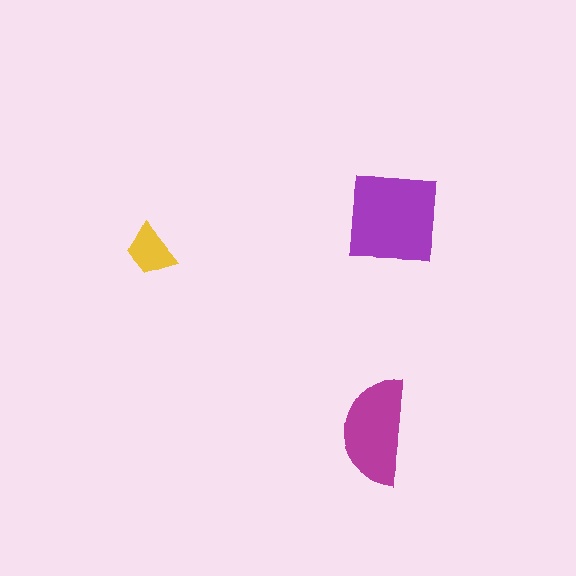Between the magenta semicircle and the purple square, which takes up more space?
The purple square.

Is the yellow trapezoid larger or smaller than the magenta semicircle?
Smaller.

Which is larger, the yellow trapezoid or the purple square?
The purple square.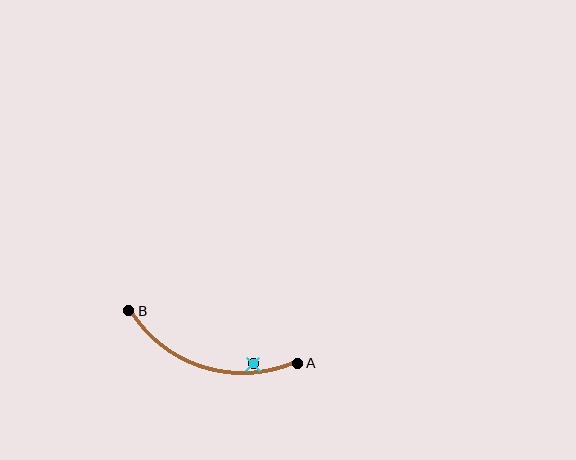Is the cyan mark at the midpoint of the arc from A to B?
No — the cyan mark does not lie on the arc at all. It sits slightly inside the curve.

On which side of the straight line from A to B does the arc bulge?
The arc bulges below the straight line connecting A and B.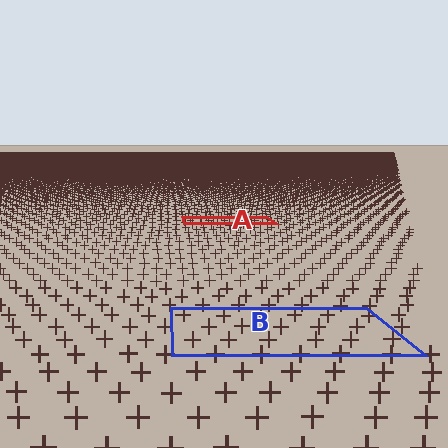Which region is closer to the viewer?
Region B is closer. The texture elements there are larger and more spread out.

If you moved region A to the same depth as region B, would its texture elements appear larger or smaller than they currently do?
They would appear larger. At a closer depth, the same texture elements are projected at a bigger on-screen size.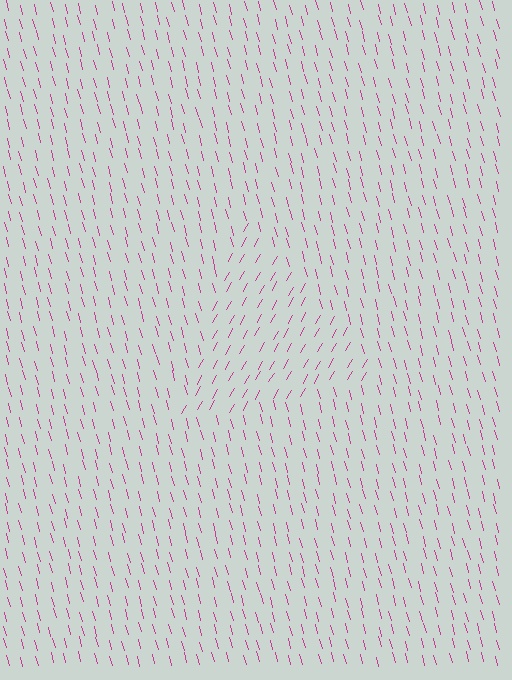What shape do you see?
I see a triangle.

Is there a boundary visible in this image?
Yes, there is a texture boundary formed by a change in line orientation.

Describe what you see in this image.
The image is filled with small magenta line segments. A triangle region in the image has lines oriented differently from the surrounding lines, creating a visible texture boundary.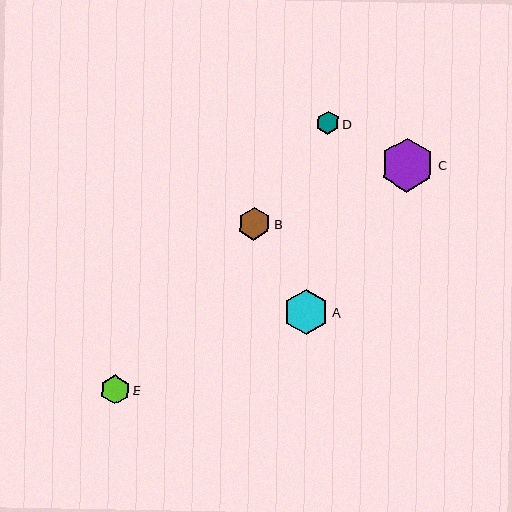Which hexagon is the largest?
Hexagon C is the largest with a size of approximately 54 pixels.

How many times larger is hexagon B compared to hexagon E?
Hexagon B is approximately 1.1 times the size of hexagon E.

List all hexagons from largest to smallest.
From largest to smallest: C, A, B, E, D.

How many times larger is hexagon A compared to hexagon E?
Hexagon A is approximately 1.5 times the size of hexagon E.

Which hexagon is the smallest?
Hexagon D is the smallest with a size of approximately 23 pixels.